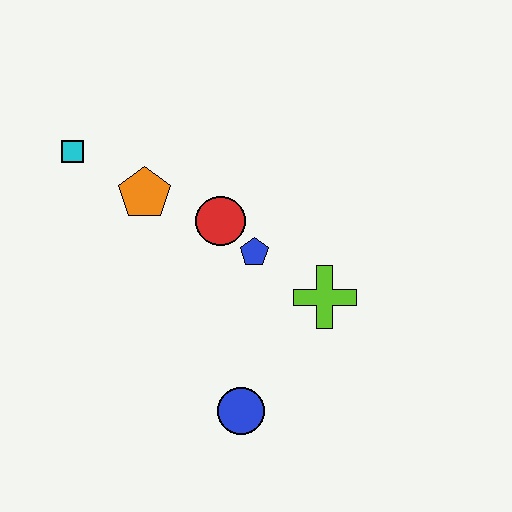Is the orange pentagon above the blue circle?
Yes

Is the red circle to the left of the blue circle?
Yes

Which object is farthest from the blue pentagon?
The cyan square is farthest from the blue pentagon.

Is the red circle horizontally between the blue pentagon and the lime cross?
No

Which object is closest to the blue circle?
The lime cross is closest to the blue circle.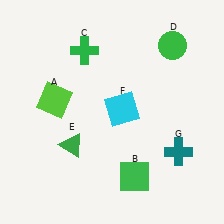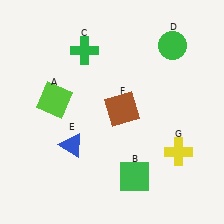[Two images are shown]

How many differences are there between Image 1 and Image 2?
There are 3 differences between the two images.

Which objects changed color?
E changed from green to blue. F changed from cyan to brown. G changed from teal to yellow.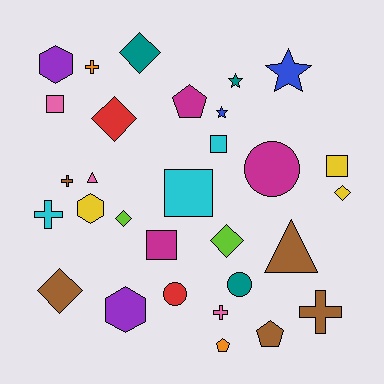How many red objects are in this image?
There are 2 red objects.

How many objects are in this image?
There are 30 objects.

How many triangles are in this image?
There are 2 triangles.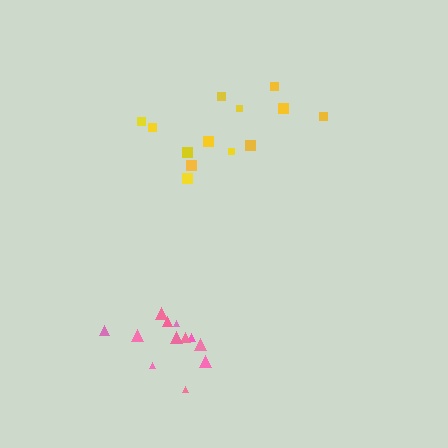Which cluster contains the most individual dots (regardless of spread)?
Yellow (14).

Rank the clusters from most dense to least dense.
pink, yellow.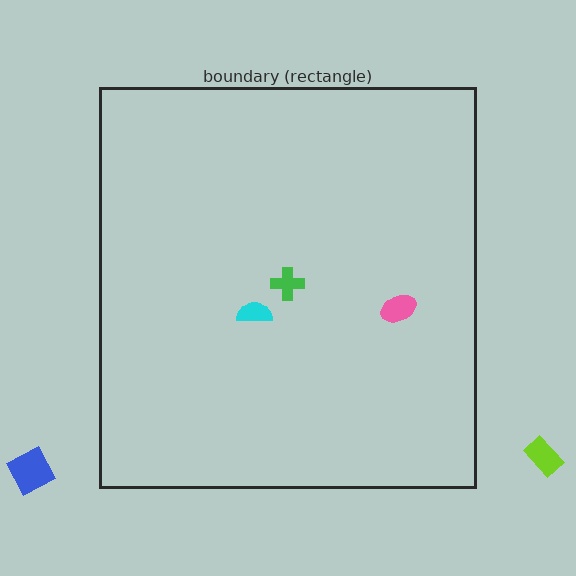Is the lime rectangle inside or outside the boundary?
Outside.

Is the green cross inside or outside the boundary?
Inside.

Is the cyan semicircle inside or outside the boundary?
Inside.